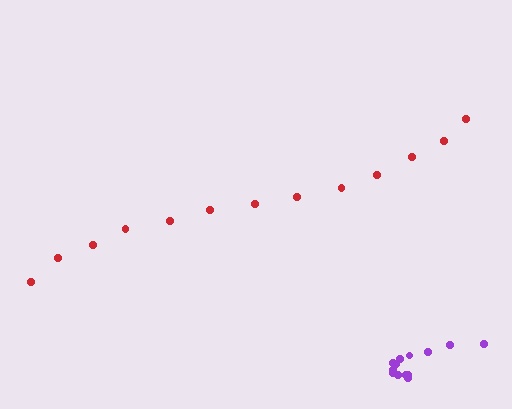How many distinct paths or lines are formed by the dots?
There are 2 distinct paths.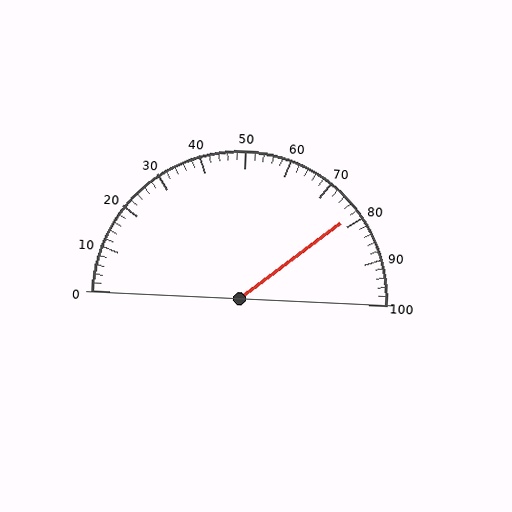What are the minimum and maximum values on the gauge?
The gauge ranges from 0 to 100.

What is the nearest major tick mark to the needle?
The nearest major tick mark is 80.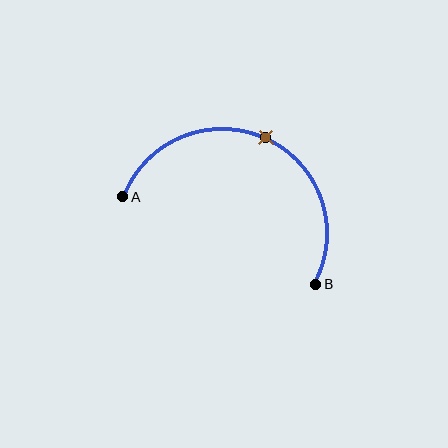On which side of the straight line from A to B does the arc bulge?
The arc bulges above the straight line connecting A and B.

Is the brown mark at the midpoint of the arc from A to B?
Yes. The brown mark lies on the arc at equal arc-length from both A and B — it is the arc midpoint.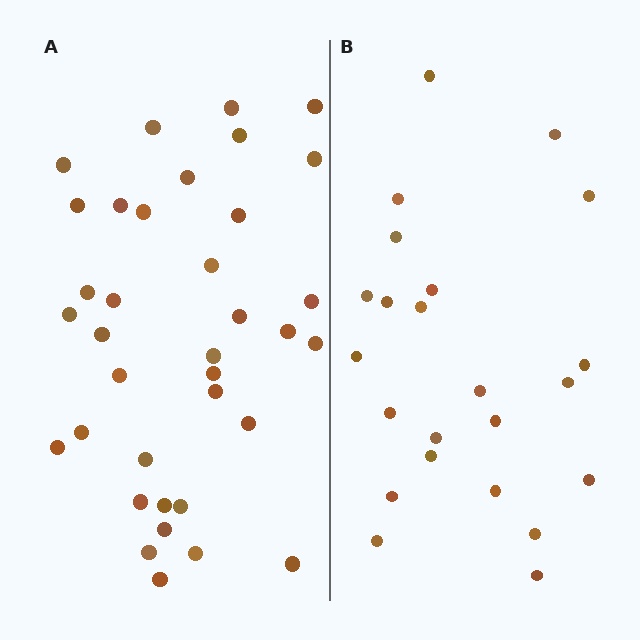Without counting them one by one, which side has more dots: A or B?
Region A (the left region) has more dots.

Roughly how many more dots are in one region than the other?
Region A has approximately 15 more dots than region B.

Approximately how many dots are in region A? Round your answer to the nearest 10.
About 40 dots. (The exact count is 36, which rounds to 40.)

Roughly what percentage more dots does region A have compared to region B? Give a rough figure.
About 55% more.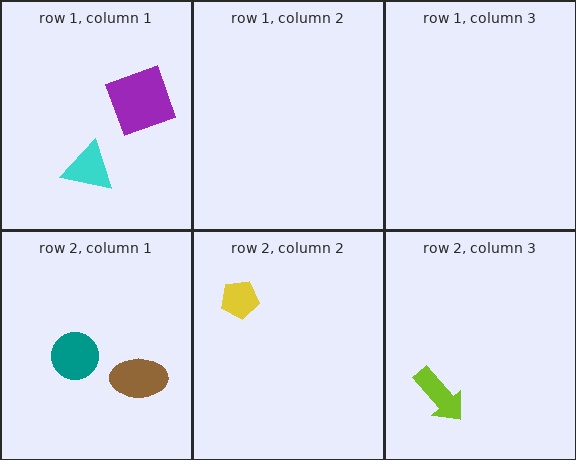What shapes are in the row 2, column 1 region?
The brown ellipse, the teal circle.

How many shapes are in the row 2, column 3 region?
1.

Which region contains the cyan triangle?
The row 1, column 1 region.